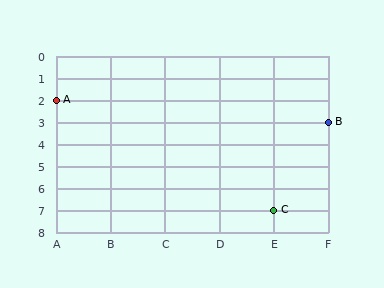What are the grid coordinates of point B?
Point B is at grid coordinates (F, 3).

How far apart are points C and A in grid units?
Points C and A are 4 columns and 5 rows apart (about 6.4 grid units diagonally).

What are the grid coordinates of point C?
Point C is at grid coordinates (E, 7).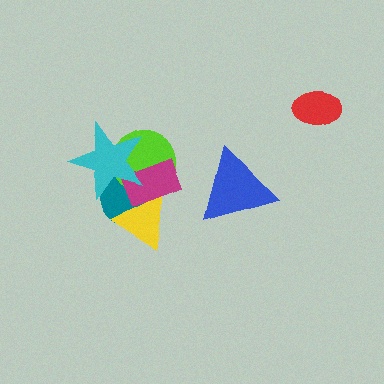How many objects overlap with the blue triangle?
0 objects overlap with the blue triangle.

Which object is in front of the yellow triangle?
The magenta rectangle is in front of the yellow triangle.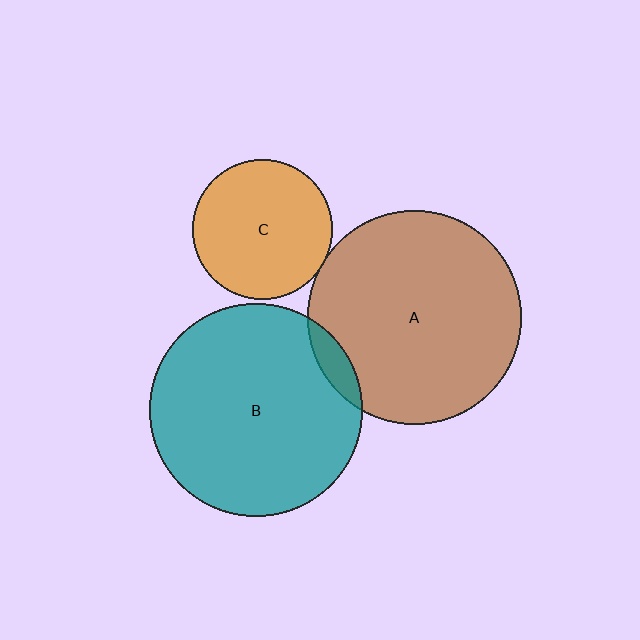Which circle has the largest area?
Circle A (brown).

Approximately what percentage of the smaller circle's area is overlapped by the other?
Approximately 5%.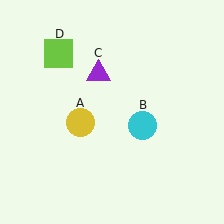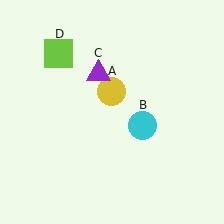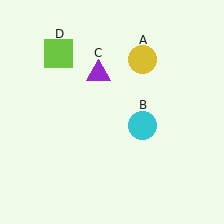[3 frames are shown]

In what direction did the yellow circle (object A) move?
The yellow circle (object A) moved up and to the right.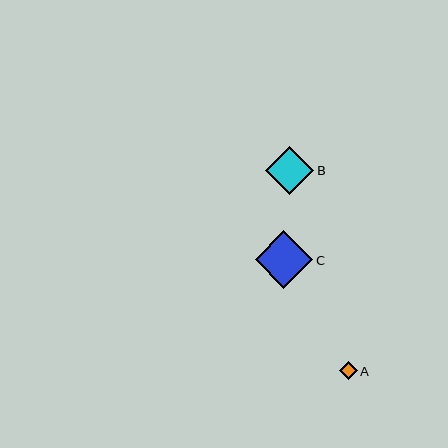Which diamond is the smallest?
Diamond A is the smallest with a size of approximately 18 pixels.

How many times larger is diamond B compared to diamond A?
Diamond B is approximately 2.7 times the size of diamond A.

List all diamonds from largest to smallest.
From largest to smallest: C, B, A.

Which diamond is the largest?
Diamond C is the largest with a size of approximately 58 pixels.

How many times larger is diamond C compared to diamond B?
Diamond C is approximately 1.2 times the size of diamond B.